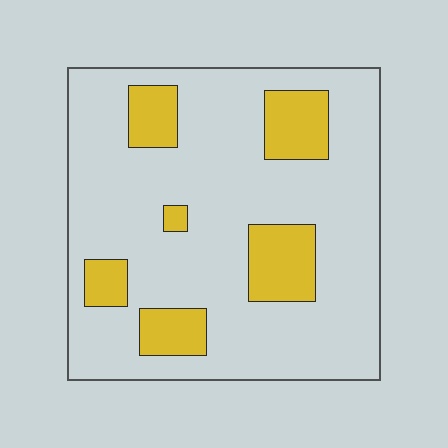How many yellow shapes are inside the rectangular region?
6.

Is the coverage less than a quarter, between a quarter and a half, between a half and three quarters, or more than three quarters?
Less than a quarter.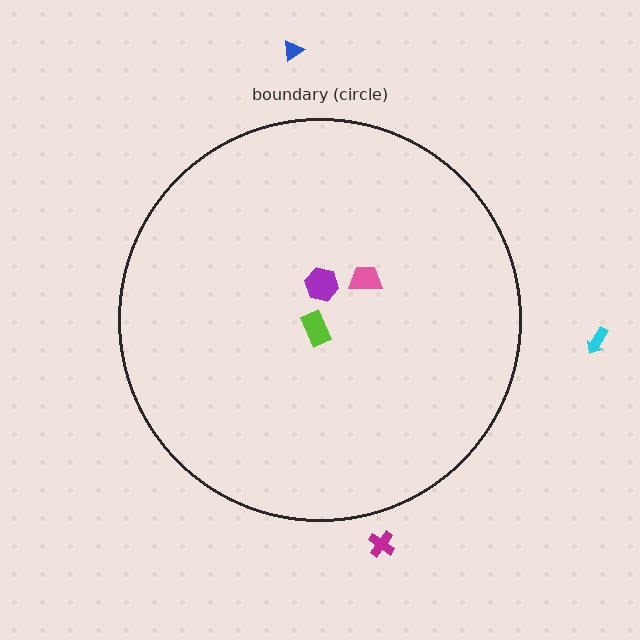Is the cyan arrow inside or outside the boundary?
Outside.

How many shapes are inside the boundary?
3 inside, 3 outside.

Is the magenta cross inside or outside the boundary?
Outside.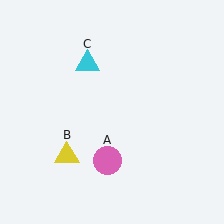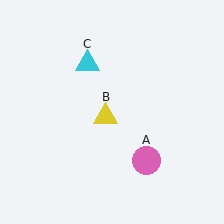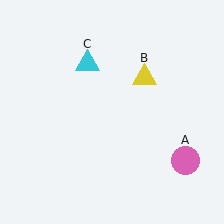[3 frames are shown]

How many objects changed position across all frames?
2 objects changed position: pink circle (object A), yellow triangle (object B).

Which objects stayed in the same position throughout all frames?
Cyan triangle (object C) remained stationary.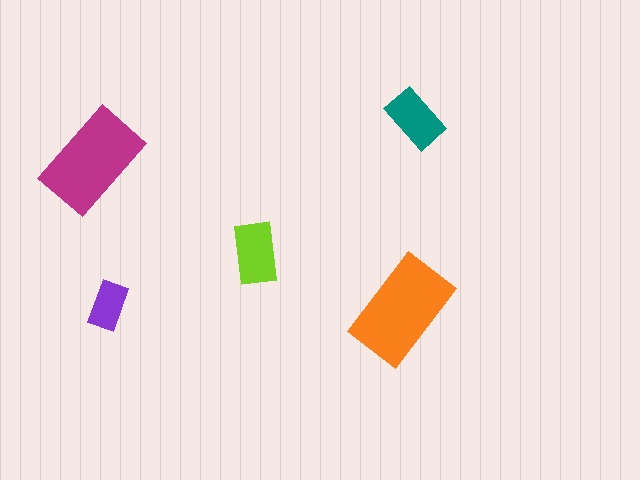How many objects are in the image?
There are 5 objects in the image.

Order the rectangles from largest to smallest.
the orange one, the magenta one, the lime one, the teal one, the purple one.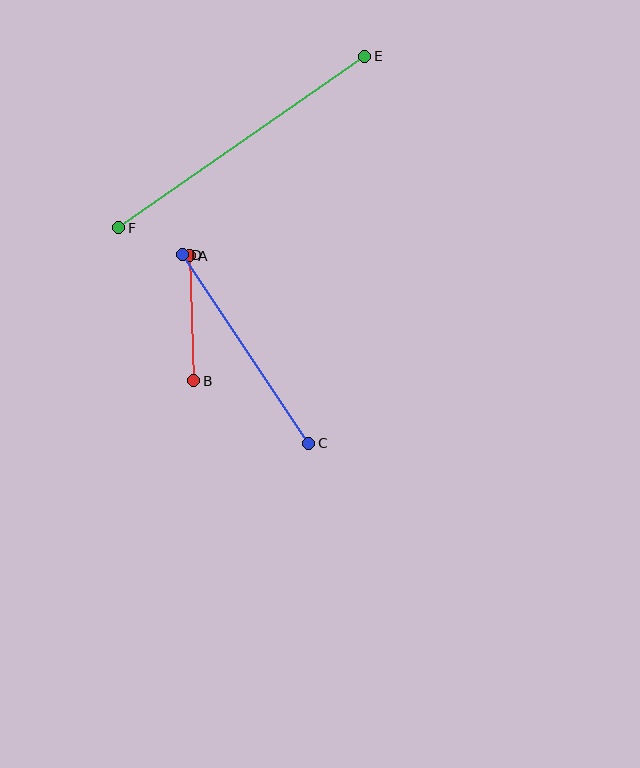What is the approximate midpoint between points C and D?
The midpoint is at approximately (245, 349) pixels.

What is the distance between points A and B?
The distance is approximately 125 pixels.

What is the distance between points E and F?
The distance is approximately 300 pixels.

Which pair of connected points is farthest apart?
Points E and F are farthest apart.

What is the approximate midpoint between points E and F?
The midpoint is at approximately (242, 142) pixels.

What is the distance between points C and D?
The distance is approximately 227 pixels.